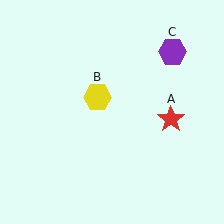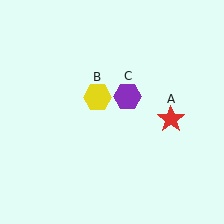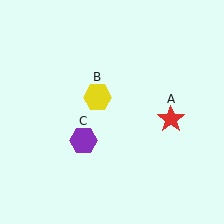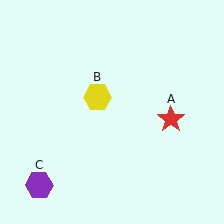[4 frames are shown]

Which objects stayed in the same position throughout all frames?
Red star (object A) and yellow hexagon (object B) remained stationary.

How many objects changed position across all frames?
1 object changed position: purple hexagon (object C).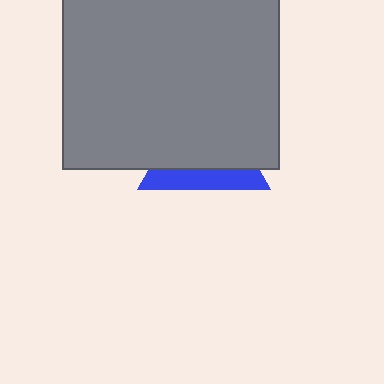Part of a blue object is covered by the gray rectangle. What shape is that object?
It is a triangle.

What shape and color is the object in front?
The object in front is a gray rectangle.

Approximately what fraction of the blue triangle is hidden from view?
Roughly 68% of the blue triangle is hidden behind the gray rectangle.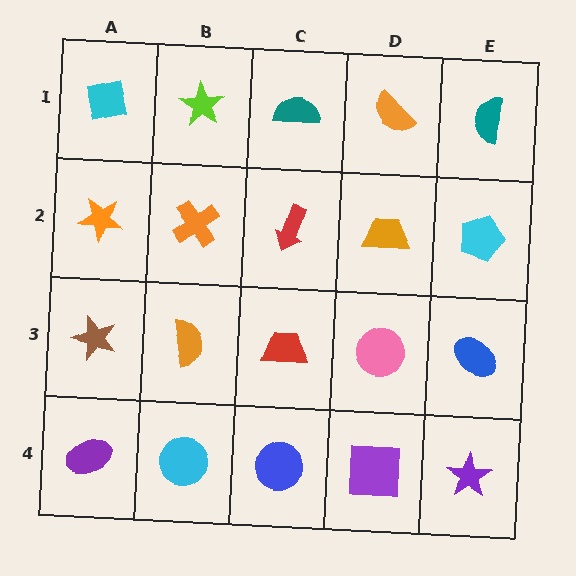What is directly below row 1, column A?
An orange star.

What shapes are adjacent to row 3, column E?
A cyan pentagon (row 2, column E), a purple star (row 4, column E), a pink circle (row 3, column D).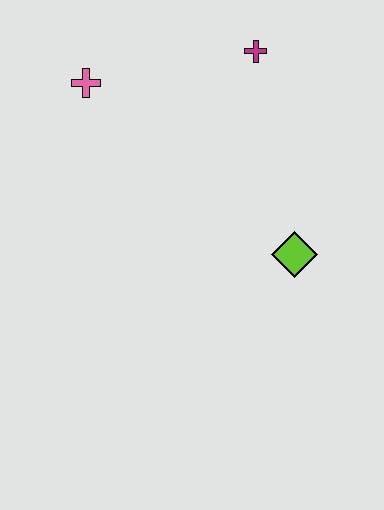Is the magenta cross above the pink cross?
Yes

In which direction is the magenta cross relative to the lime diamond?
The magenta cross is above the lime diamond.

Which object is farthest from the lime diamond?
The pink cross is farthest from the lime diamond.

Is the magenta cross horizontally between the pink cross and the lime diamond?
Yes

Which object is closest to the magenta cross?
The pink cross is closest to the magenta cross.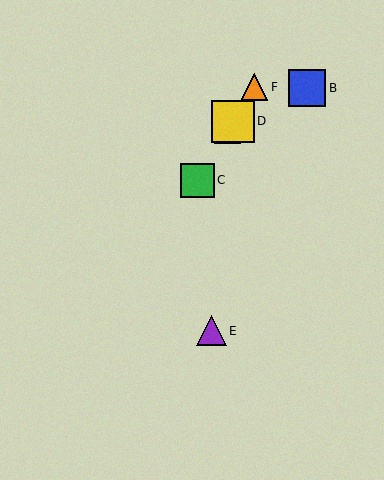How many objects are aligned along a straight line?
4 objects (A, C, D, F) are aligned along a straight line.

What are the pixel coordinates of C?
Object C is at (197, 180).